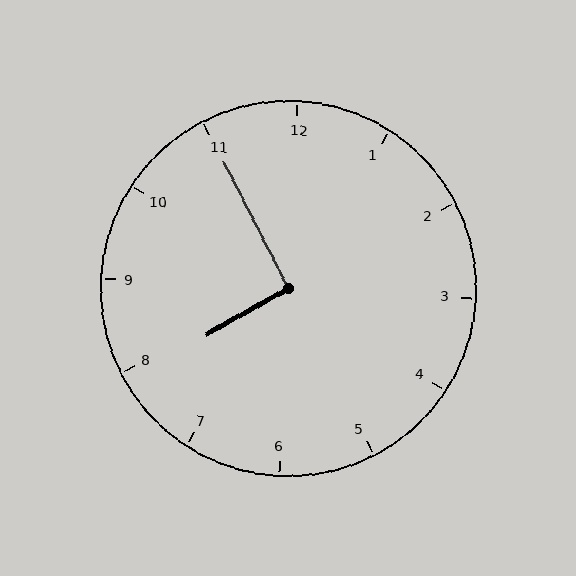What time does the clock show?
7:55.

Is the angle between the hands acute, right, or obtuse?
It is right.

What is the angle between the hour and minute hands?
Approximately 92 degrees.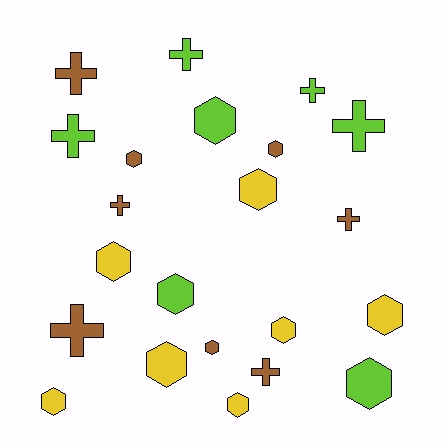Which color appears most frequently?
Brown, with 8 objects.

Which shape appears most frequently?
Hexagon, with 13 objects.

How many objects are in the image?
There are 22 objects.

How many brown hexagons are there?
There are 3 brown hexagons.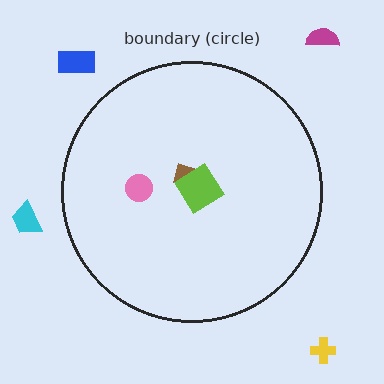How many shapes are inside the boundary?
3 inside, 4 outside.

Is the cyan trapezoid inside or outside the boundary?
Outside.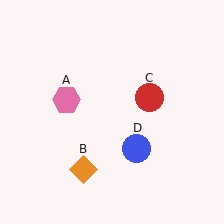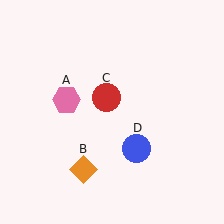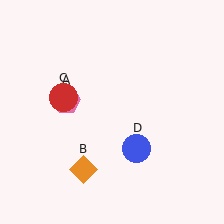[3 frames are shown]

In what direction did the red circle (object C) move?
The red circle (object C) moved left.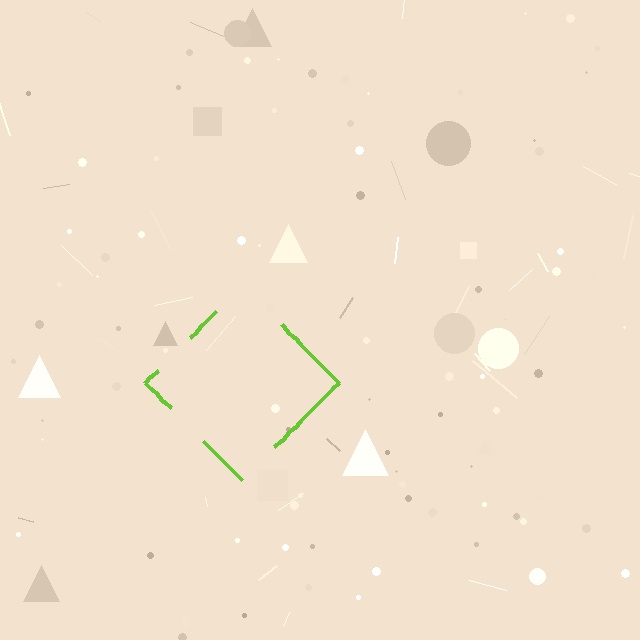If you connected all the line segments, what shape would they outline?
They would outline a diamond.